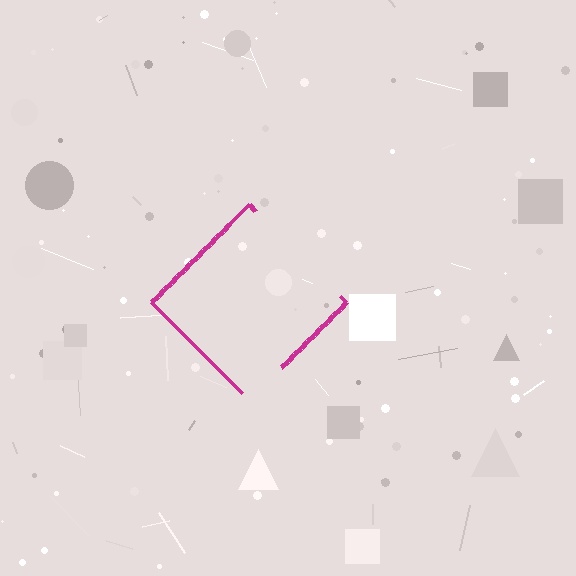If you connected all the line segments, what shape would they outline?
They would outline a diamond.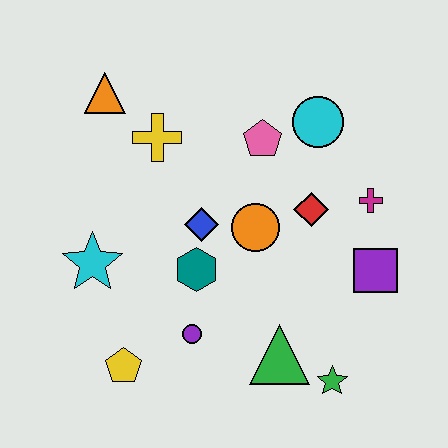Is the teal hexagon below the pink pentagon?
Yes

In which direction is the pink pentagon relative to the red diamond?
The pink pentagon is above the red diamond.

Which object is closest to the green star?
The green triangle is closest to the green star.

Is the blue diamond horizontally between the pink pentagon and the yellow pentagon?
Yes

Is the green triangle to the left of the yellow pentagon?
No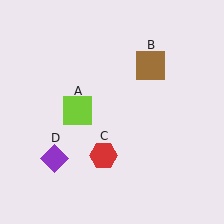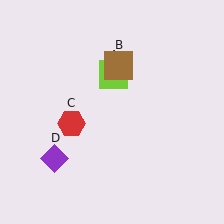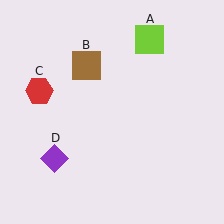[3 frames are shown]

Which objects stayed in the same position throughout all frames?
Purple diamond (object D) remained stationary.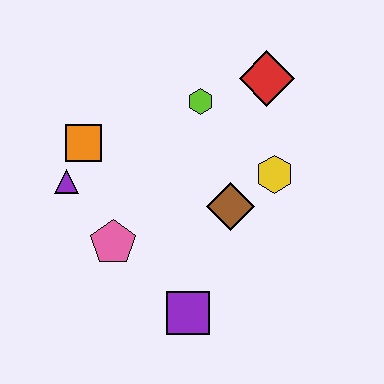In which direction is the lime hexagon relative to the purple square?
The lime hexagon is above the purple square.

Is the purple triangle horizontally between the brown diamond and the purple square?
No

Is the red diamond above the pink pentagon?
Yes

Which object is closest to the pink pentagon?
The purple triangle is closest to the pink pentagon.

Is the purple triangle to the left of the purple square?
Yes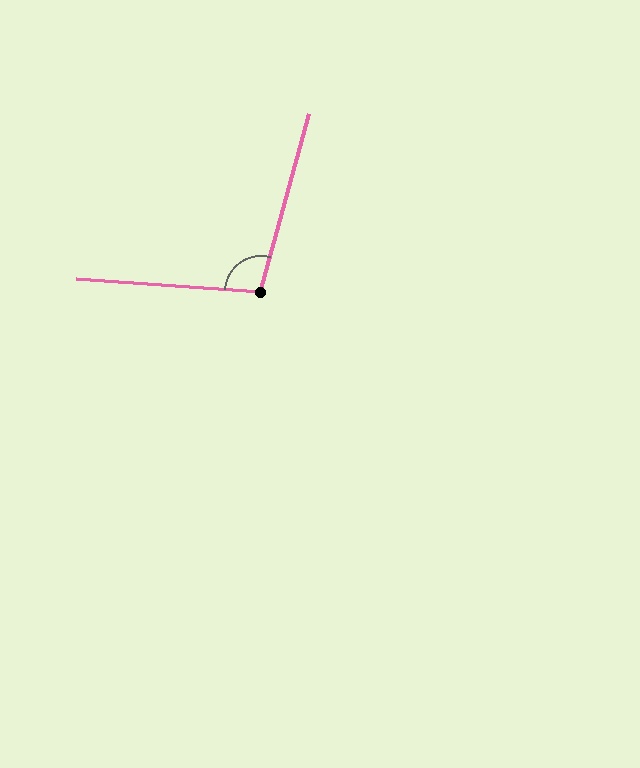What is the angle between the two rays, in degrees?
Approximately 101 degrees.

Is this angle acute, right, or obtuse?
It is obtuse.